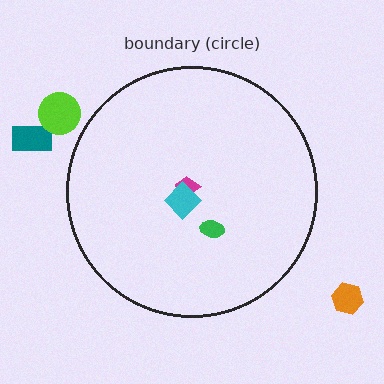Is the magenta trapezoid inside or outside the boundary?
Inside.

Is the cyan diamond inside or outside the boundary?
Inside.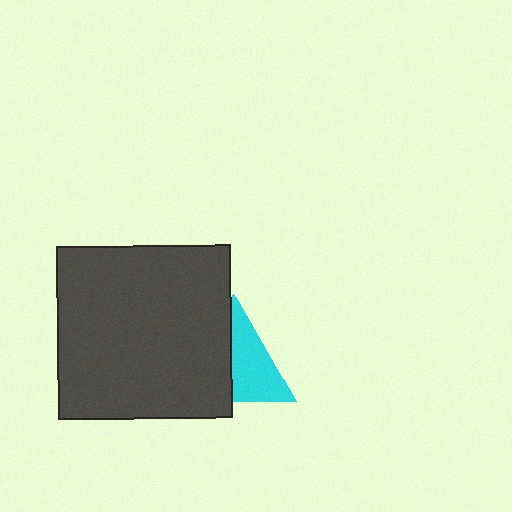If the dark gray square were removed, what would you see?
You would see the complete cyan triangle.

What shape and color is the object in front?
The object in front is a dark gray square.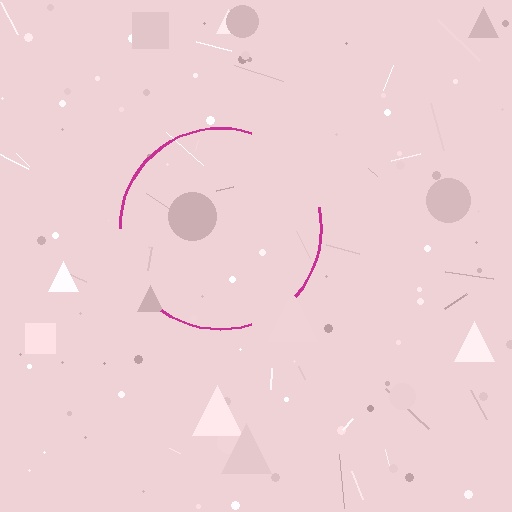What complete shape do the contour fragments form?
The contour fragments form a circle.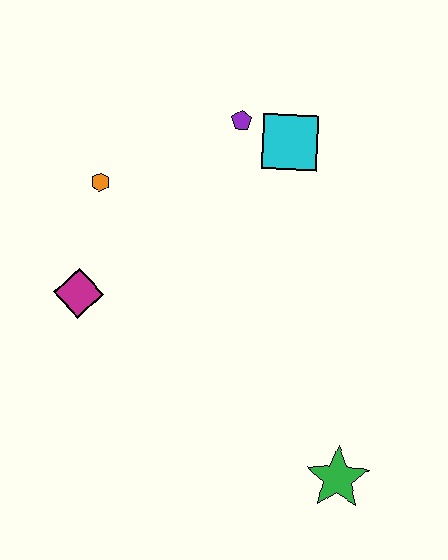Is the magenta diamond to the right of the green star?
No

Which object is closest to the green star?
The magenta diamond is closest to the green star.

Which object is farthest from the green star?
The orange hexagon is farthest from the green star.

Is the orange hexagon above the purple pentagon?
No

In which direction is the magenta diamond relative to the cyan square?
The magenta diamond is to the left of the cyan square.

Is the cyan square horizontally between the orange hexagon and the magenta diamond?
No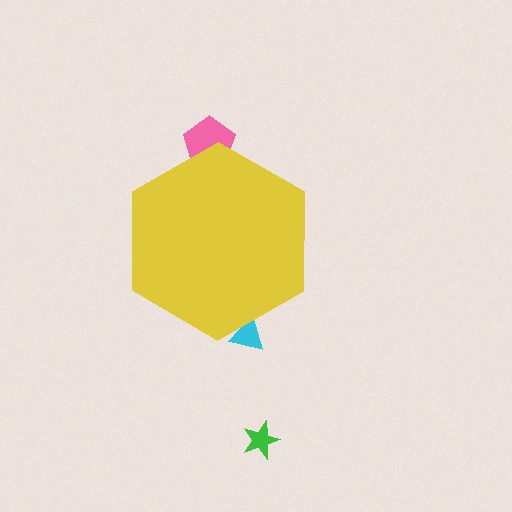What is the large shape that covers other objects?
A yellow hexagon.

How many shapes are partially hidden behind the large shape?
2 shapes are partially hidden.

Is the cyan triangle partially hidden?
Yes, the cyan triangle is partially hidden behind the yellow hexagon.